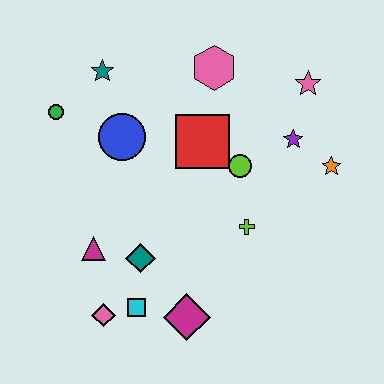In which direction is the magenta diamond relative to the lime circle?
The magenta diamond is below the lime circle.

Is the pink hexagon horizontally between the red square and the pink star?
Yes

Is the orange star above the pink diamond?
Yes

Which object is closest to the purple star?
The orange star is closest to the purple star.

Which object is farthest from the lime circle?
The pink diamond is farthest from the lime circle.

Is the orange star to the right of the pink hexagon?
Yes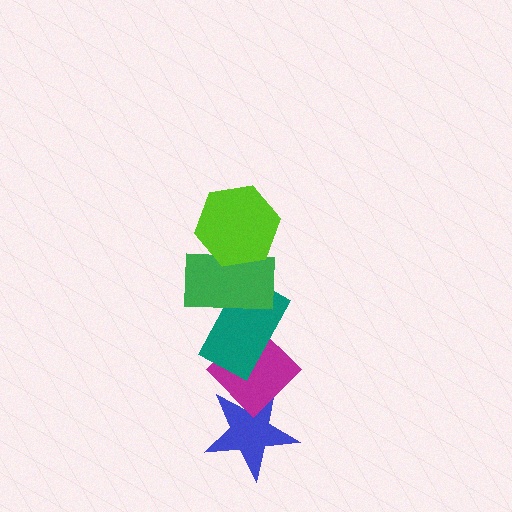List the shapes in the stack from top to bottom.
From top to bottom: the lime hexagon, the green rectangle, the teal rectangle, the magenta diamond, the blue star.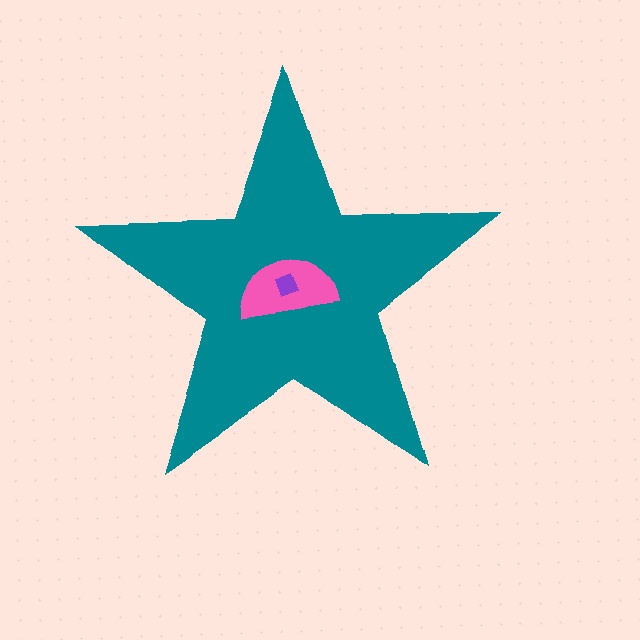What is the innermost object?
The purple diamond.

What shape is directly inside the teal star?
The pink semicircle.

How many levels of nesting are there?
3.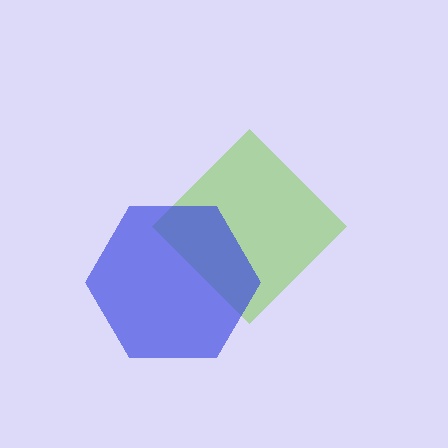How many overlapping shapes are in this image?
There are 2 overlapping shapes in the image.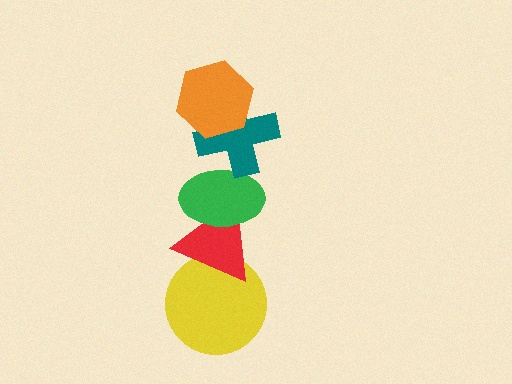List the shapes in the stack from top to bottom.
From top to bottom: the orange hexagon, the teal cross, the green ellipse, the red triangle, the yellow circle.